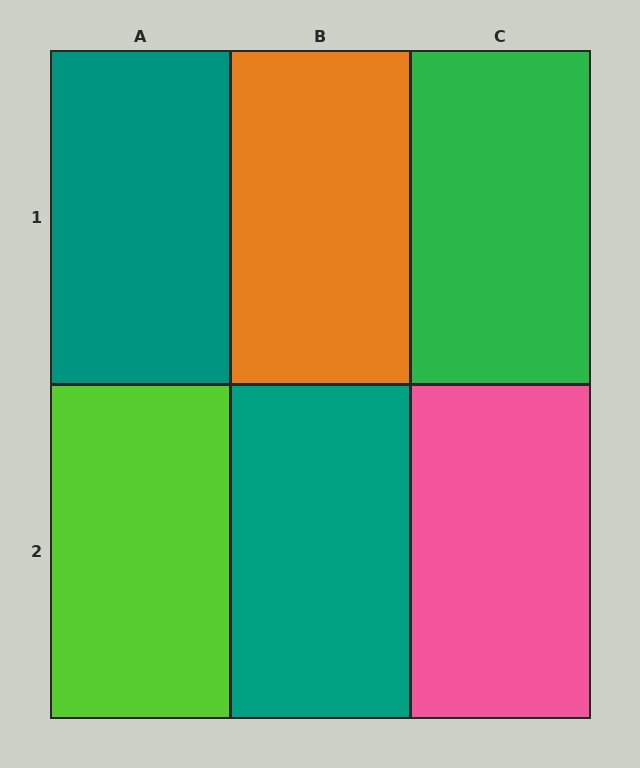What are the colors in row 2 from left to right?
Lime, teal, pink.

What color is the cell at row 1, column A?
Teal.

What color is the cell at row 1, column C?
Green.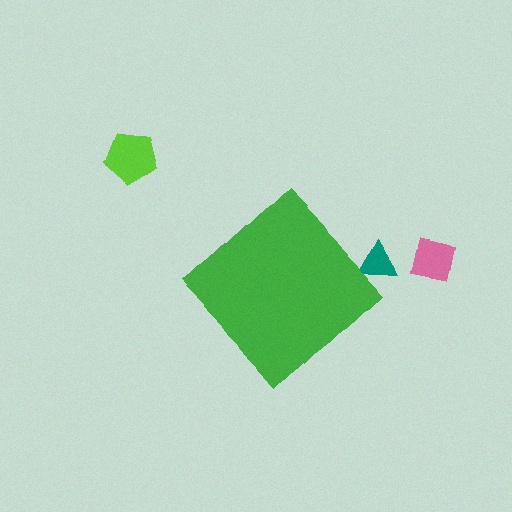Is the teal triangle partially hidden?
Yes, the teal triangle is partially hidden behind the green diamond.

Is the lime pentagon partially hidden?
No, the lime pentagon is fully visible.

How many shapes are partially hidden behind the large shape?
1 shape is partially hidden.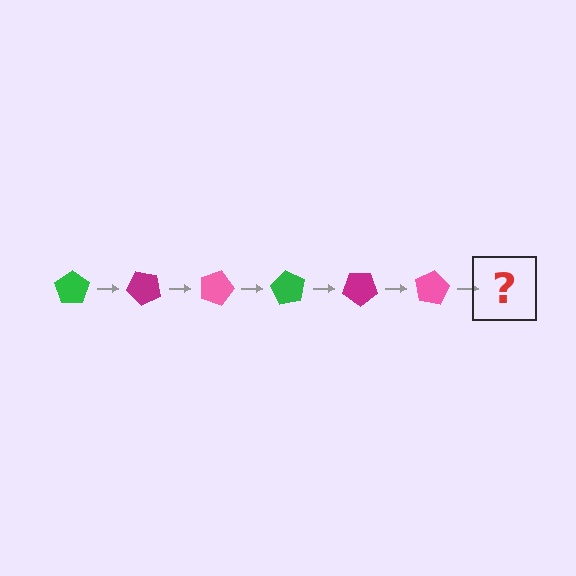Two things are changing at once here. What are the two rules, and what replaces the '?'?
The two rules are that it rotates 45 degrees each step and the color cycles through green, magenta, and pink. The '?' should be a green pentagon, rotated 270 degrees from the start.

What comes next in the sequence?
The next element should be a green pentagon, rotated 270 degrees from the start.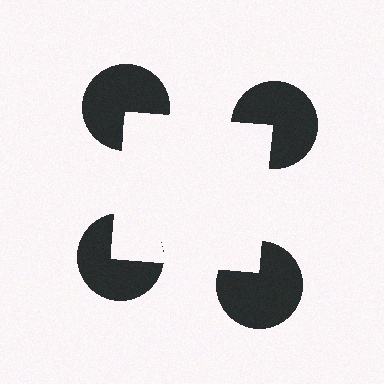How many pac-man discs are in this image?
There are 4 — one at each vertex of the illusory square.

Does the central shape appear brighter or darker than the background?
It typically appears slightly brighter than the background, even though no actual brightness change is drawn.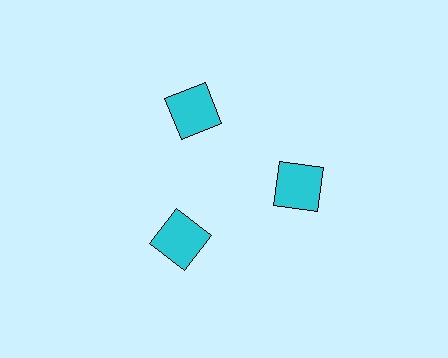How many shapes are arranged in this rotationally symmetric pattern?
There are 3 shapes, arranged in 3 groups of 1.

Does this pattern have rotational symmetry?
Yes, this pattern has 3-fold rotational symmetry. It looks the same after rotating 120 degrees around the center.